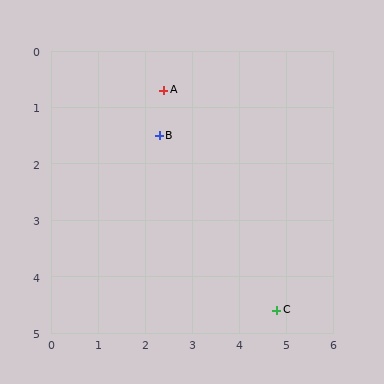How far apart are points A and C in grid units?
Points A and C are about 4.6 grid units apart.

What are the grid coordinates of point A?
Point A is at approximately (2.4, 0.7).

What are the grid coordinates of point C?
Point C is at approximately (4.8, 4.6).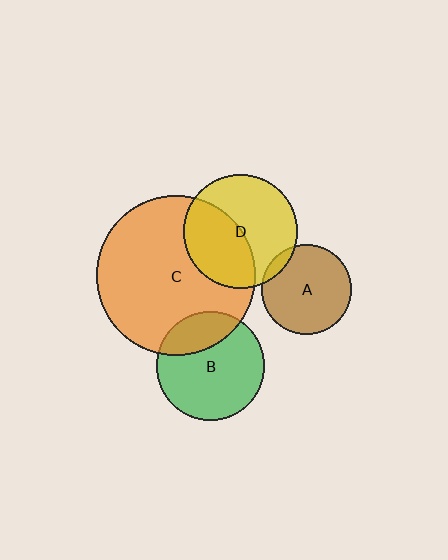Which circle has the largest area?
Circle C (orange).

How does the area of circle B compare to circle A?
Approximately 1.4 times.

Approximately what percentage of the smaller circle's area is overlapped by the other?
Approximately 45%.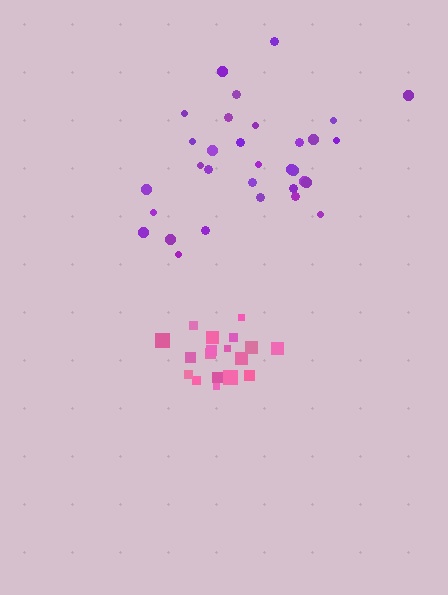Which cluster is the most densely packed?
Pink.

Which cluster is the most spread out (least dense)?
Purple.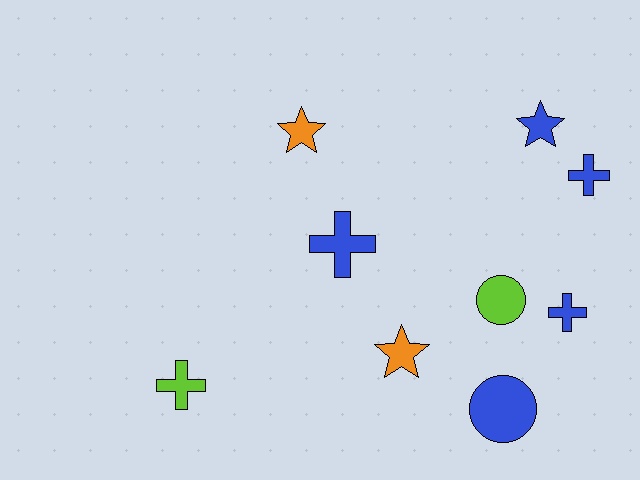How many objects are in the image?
There are 9 objects.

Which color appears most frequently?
Blue, with 5 objects.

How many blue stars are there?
There is 1 blue star.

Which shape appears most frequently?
Cross, with 4 objects.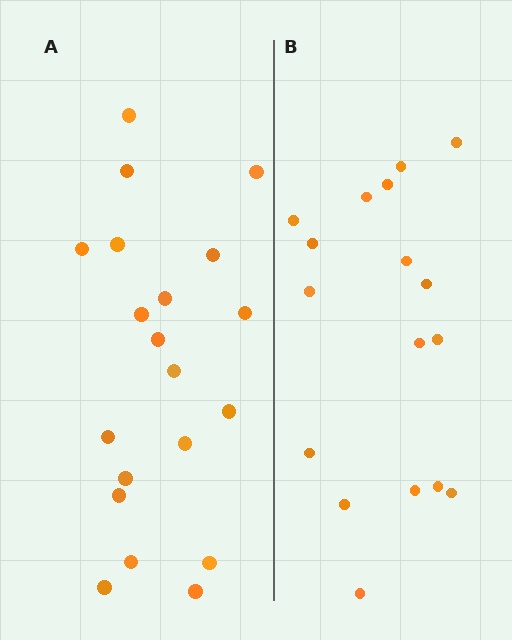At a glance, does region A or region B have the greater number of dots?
Region A (the left region) has more dots.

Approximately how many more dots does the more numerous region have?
Region A has just a few more — roughly 2 or 3 more dots than region B.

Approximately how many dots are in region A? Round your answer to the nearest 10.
About 20 dots.